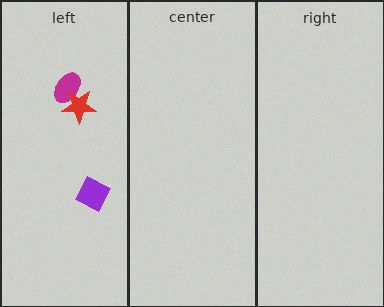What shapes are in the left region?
The magenta ellipse, the red star, the purple square.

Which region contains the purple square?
The left region.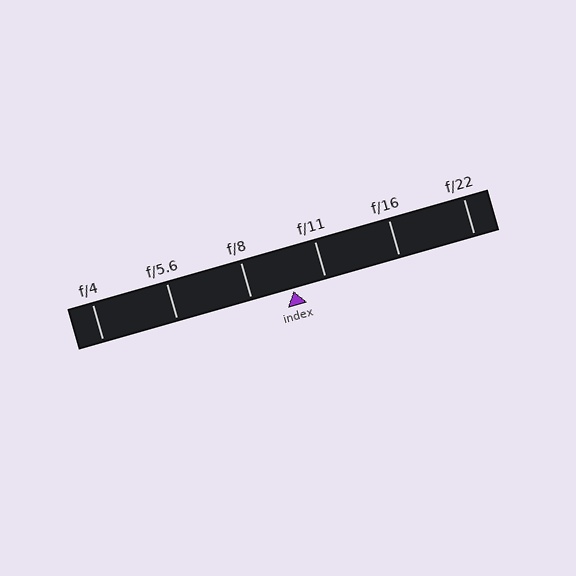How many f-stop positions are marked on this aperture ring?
There are 6 f-stop positions marked.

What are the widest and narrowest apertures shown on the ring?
The widest aperture shown is f/4 and the narrowest is f/22.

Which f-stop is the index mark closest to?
The index mark is closest to f/11.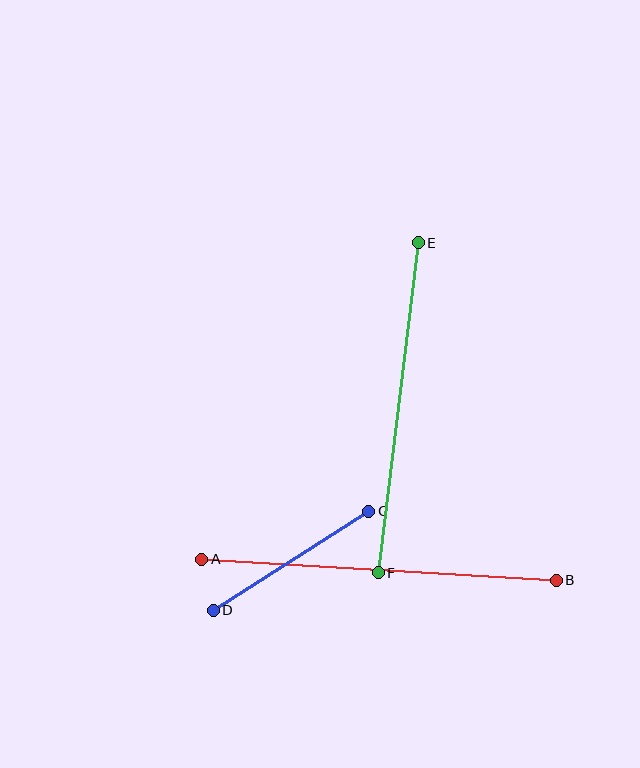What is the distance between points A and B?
The distance is approximately 355 pixels.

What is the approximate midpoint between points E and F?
The midpoint is at approximately (398, 408) pixels.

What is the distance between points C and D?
The distance is approximately 184 pixels.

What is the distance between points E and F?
The distance is approximately 332 pixels.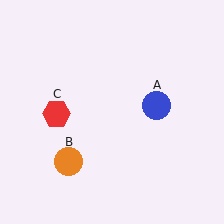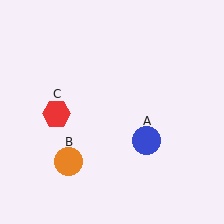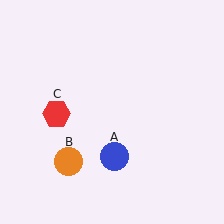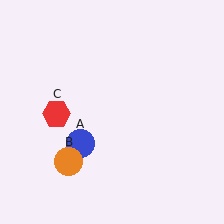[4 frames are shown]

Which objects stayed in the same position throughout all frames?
Orange circle (object B) and red hexagon (object C) remained stationary.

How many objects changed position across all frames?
1 object changed position: blue circle (object A).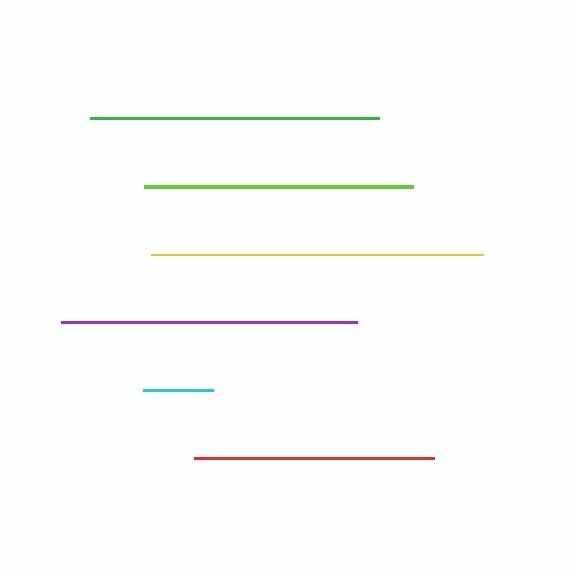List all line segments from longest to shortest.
From longest to shortest: yellow, purple, green, lime, red, cyan.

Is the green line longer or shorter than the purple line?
The purple line is longer than the green line.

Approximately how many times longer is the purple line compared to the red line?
The purple line is approximately 1.2 times the length of the red line.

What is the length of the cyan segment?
The cyan segment is approximately 70 pixels long.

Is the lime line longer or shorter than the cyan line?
The lime line is longer than the cyan line.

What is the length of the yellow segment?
The yellow segment is approximately 332 pixels long.